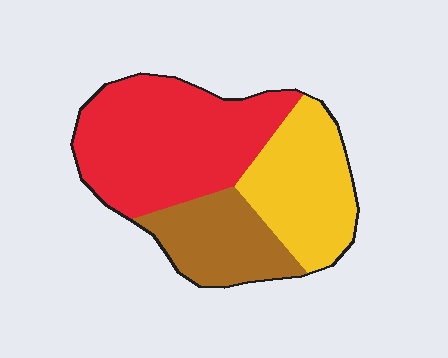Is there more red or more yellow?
Red.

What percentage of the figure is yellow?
Yellow takes up between a quarter and a half of the figure.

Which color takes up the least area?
Brown, at roughly 20%.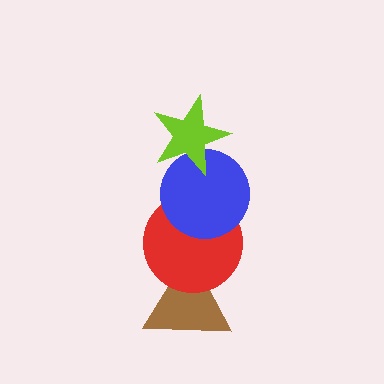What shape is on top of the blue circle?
The lime star is on top of the blue circle.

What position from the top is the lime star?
The lime star is 1st from the top.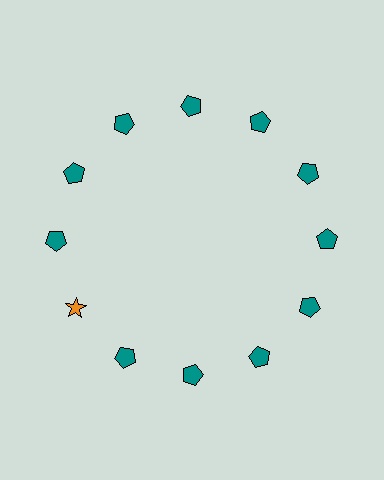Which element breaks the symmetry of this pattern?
The orange star at roughly the 8 o'clock position breaks the symmetry. All other shapes are teal pentagons.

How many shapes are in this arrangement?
There are 12 shapes arranged in a ring pattern.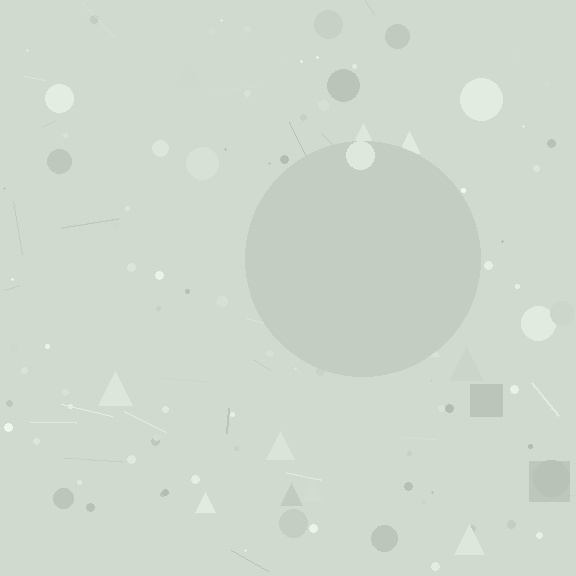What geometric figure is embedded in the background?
A circle is embedded in the background.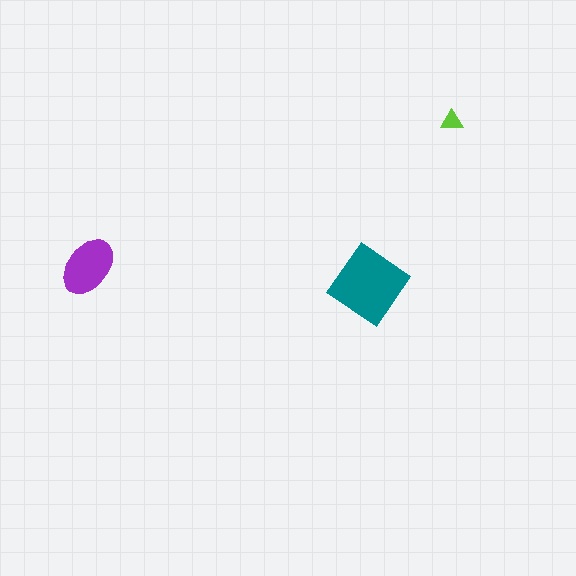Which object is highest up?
The lime triangle is topmost.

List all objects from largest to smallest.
The teal diamond, the purple ellipse, the lime triangle.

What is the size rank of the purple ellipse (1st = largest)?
2nd.